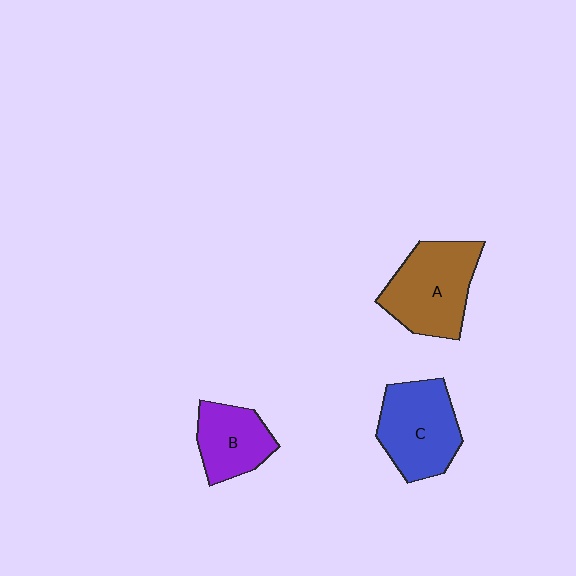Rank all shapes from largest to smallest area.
From largest to smallest: A (brown), C (blue), B (purple).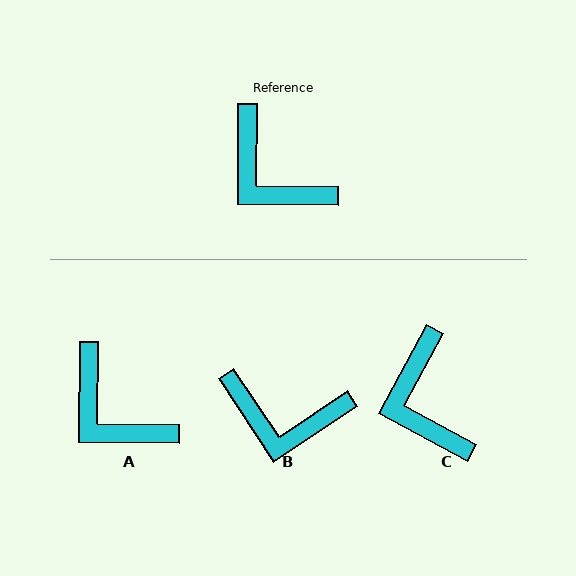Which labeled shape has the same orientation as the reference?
A.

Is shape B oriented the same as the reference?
No, it is off by about 34 degrees.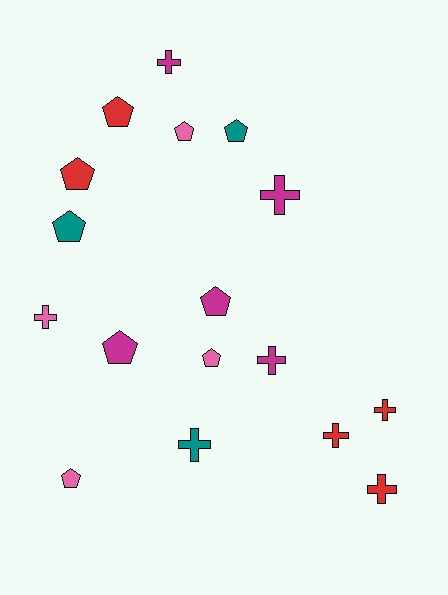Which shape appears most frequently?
Pentagon, with 9 objects.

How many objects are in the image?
There are 17 objects.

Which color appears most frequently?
Red, with 5 objects.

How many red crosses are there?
There are 3 red crosses.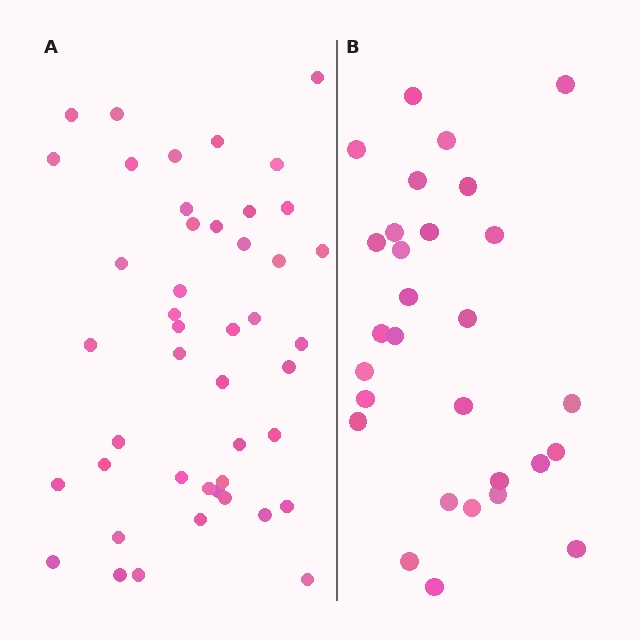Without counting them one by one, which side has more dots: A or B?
Region A (the left region) has more dots.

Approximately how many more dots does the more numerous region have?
Region A has approximately 15 more dots than region B.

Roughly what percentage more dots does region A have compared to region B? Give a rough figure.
About 55% more.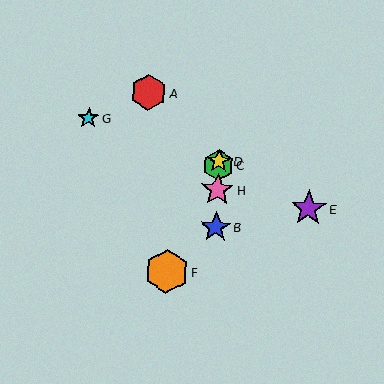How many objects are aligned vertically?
4 objects (B, C, D, H) are aligned vertically.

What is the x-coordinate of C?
Object C is at x≈218.